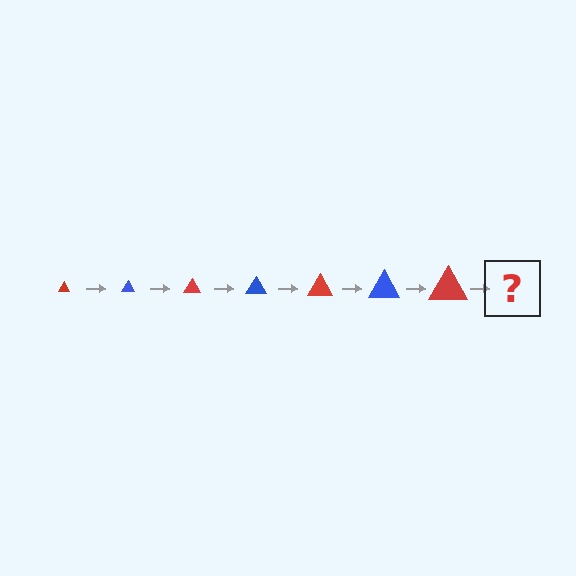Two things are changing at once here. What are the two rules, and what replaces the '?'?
The two rules are that the triangle grows larger each step and the color cycles through red and blue. The '?' should be a blue triangle, larger than the previous one.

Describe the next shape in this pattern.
It should be a blue triangle, larger than the previous one.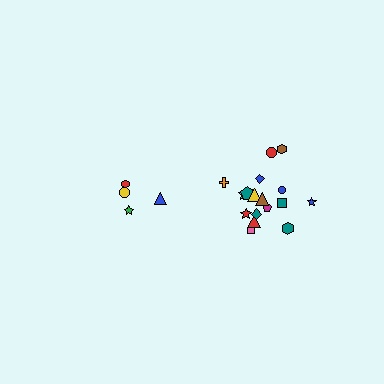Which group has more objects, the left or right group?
The right group.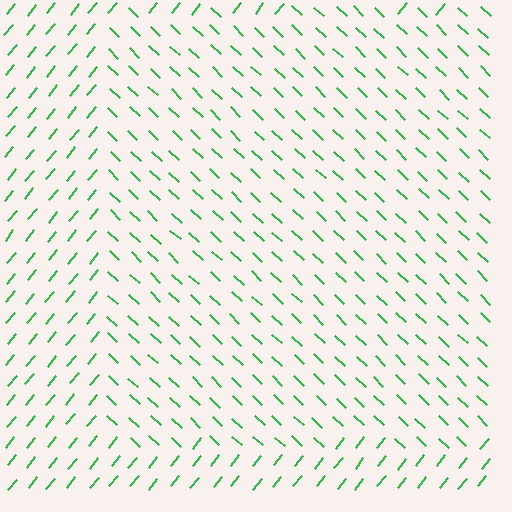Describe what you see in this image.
The image is filled with small green line segments. A rectangle region in the image has lines oriented differently from the surrounding lines, creating a visible texture boundary.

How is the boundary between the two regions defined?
The boundary is defined purely by a change in line orientation (approximately 85 degrees difference). All lines are the same color and thickness.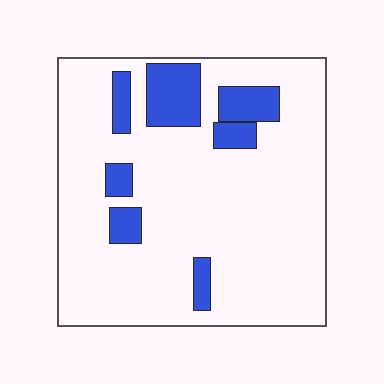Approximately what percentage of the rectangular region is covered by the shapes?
Approximately 15%.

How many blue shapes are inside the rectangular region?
7.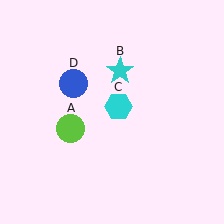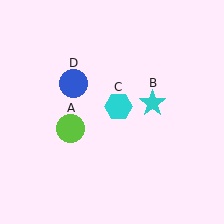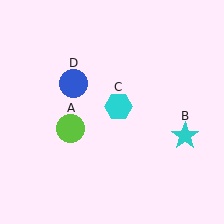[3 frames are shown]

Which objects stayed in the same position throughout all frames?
Lime circle (object A) and cyan hexagon (object C) and blue circle (object D) remained stationary.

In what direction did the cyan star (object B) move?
The cyan star (object B) moved down and to the right.